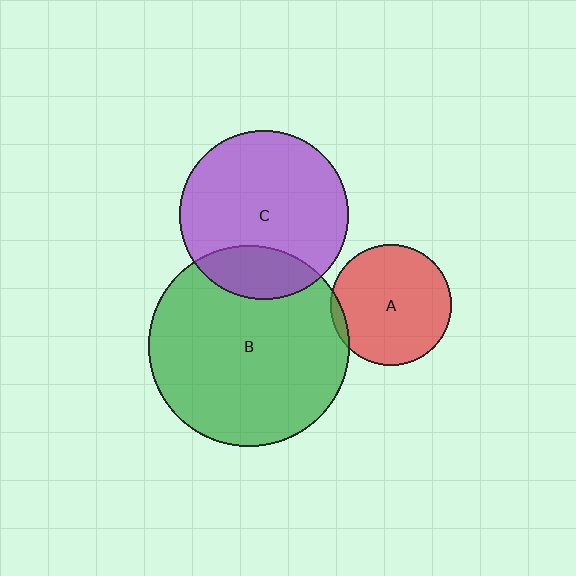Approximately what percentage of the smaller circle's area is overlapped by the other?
Approximately 20%.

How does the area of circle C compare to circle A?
Approximately 2.0 times.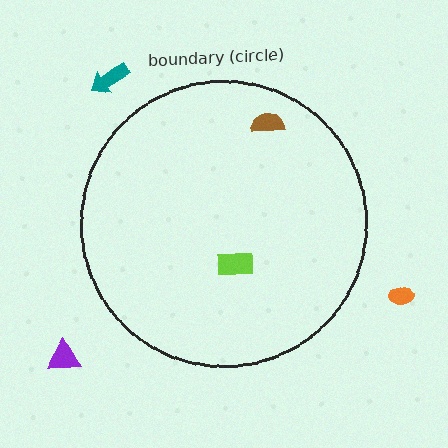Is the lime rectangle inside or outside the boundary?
Inside.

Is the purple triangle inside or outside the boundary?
Outside.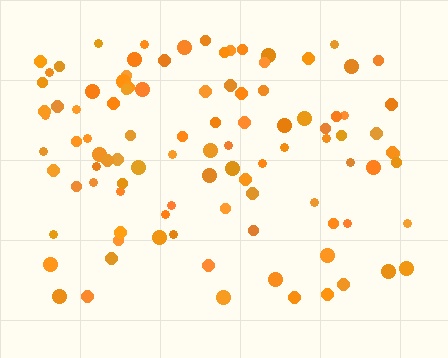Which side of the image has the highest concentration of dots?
The top.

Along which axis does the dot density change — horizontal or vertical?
Vertical.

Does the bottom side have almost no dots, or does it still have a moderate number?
Still a moderate number, just noticeably fewer than the top.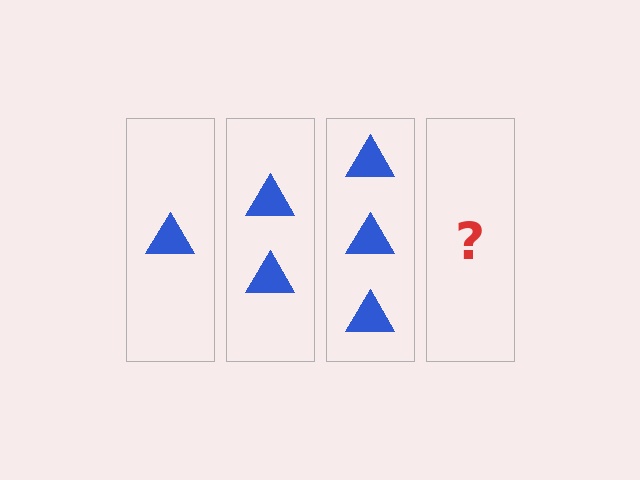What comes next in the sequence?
The next element should be 4 triangles.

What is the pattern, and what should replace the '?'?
The pattern is that each step adds one more triangle. The '?' should be 4 triangles.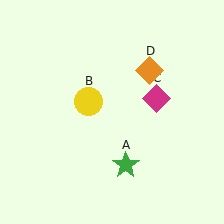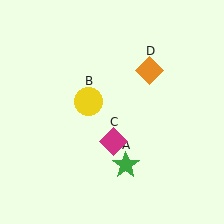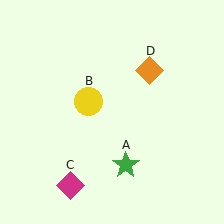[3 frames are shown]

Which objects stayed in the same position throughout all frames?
Green star (object A) and yellow circle (object B) and orange diamond (object D) remained stationary.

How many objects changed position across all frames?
1 object changed position: magenta diamond (object C).